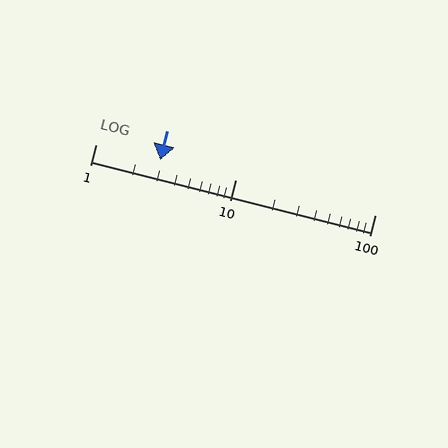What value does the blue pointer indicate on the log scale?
The pointer indicates approximately 2.9.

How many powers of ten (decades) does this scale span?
The scale spans 2 decades, from 1 to 100.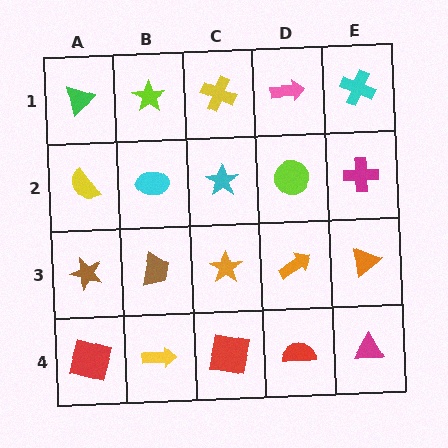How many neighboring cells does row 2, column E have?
3.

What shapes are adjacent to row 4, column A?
A brown star (row 3, column A), a yellow arrow (row 4, column B).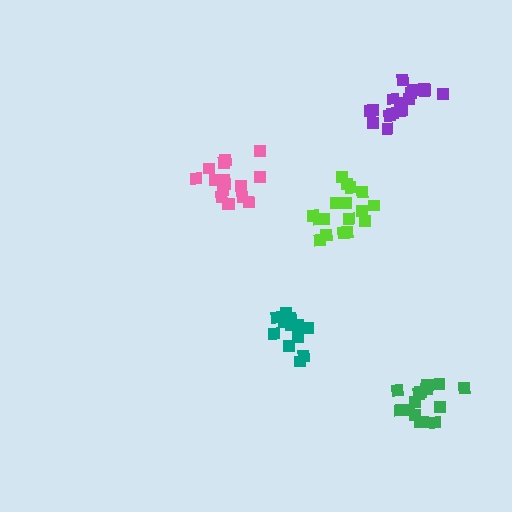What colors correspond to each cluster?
The clusters are colored: teal, lime, pink, purple, green.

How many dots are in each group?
Group 1: 12 dots, Group 2: 17 dots, Group 3: 16 dots, Group 4: 17 dots, Group 5: 15 dots (77 total).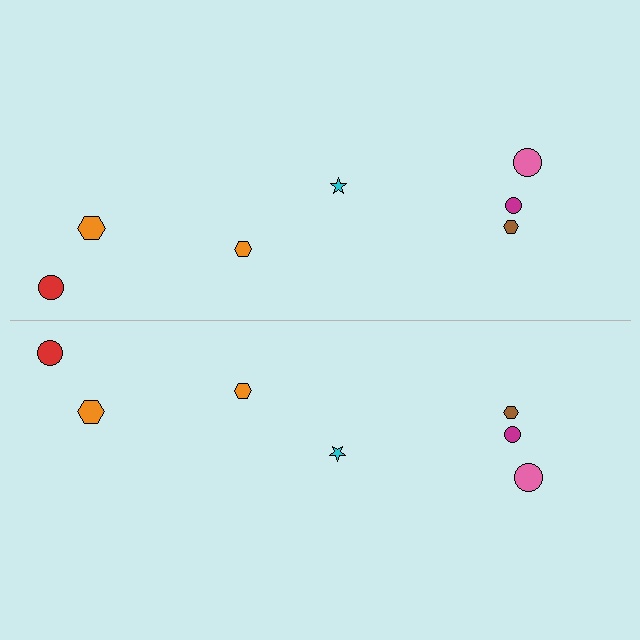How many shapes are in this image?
There are 14 shapes in this image.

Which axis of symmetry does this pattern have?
The pattern has a horizontal axis of symmetry running through the center of the image.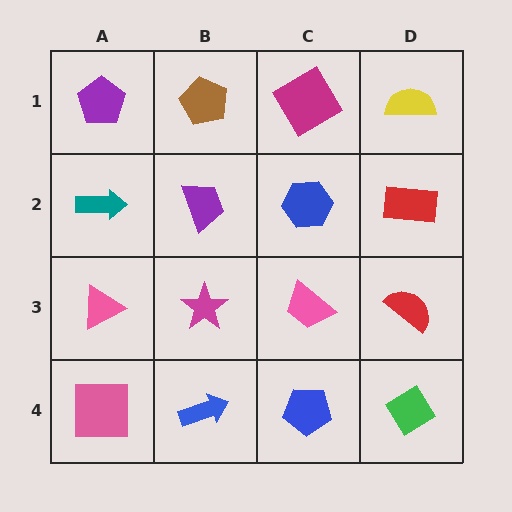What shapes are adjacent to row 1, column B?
A purple trapezoid (row 2, column B), a purple pentagon (row 1, column A), a magenta diamond (row 1, column C).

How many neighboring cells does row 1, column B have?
3.